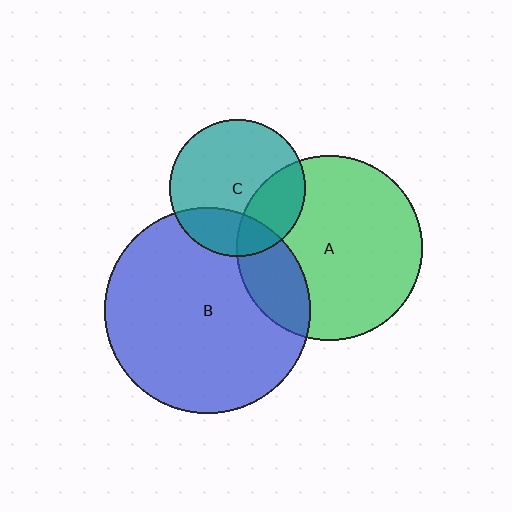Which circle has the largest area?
Circle B (blue).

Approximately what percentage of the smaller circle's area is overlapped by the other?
Approximately 30%.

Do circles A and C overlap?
Yes.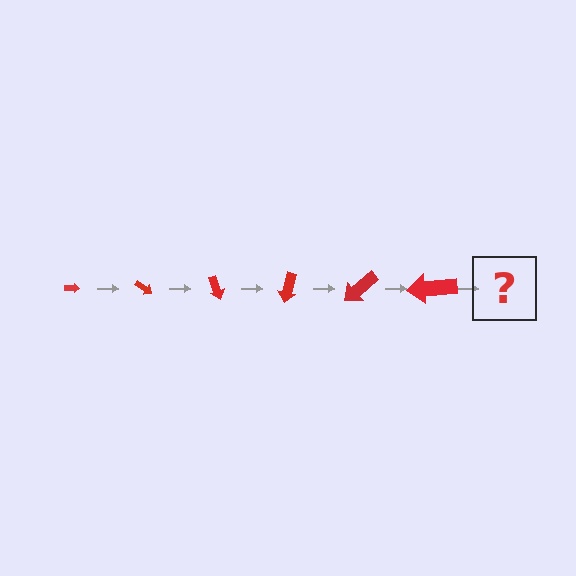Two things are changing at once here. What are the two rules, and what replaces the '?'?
The two rules are that the arrow grows larger each step and it rotates 35 degrees each step. The '?' should be an arrow, larger than the previous one and rotated 210 degrees from the start.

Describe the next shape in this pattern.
It should be an arrow, larger than the previous one and rotated 210 degrees from the start.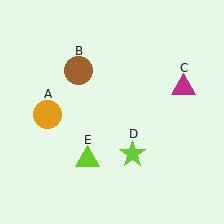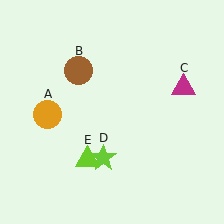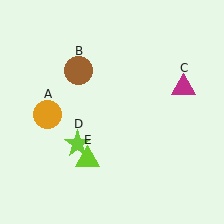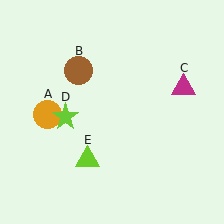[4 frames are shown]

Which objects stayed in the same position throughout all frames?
Orange circle (object A) and brown circle (object B) and magenta triangle (object C) and lime triangle (object E) remained stationary.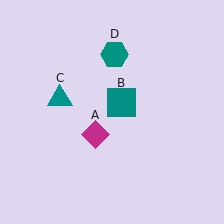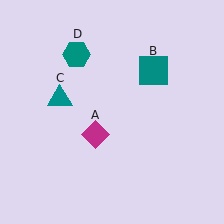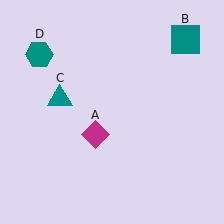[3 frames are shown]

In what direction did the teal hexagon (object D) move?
The teal hexagon (object D) moved left.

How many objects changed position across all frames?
2 objects changed position: teal square (object B), teal hexagon (object D).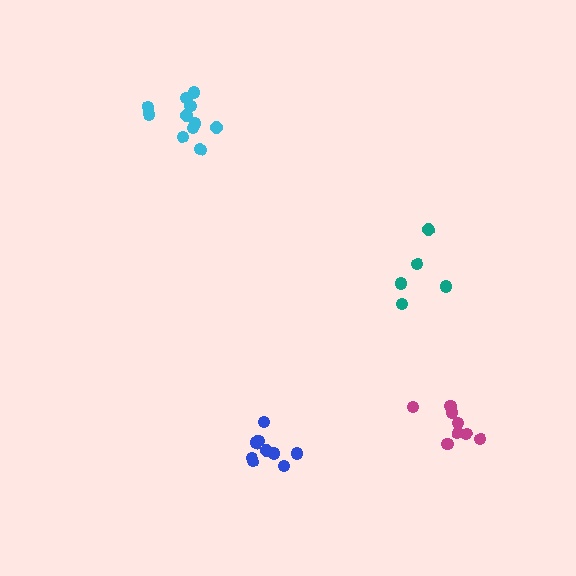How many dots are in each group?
Group 1: 11 dots, Group 2: 8 dots, Group 3: 5 dots, Group 4: 9 dots (33 total).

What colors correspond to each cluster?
The clusters are colored: cyan, magenta, teal, blue.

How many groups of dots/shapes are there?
There are 4 groups.